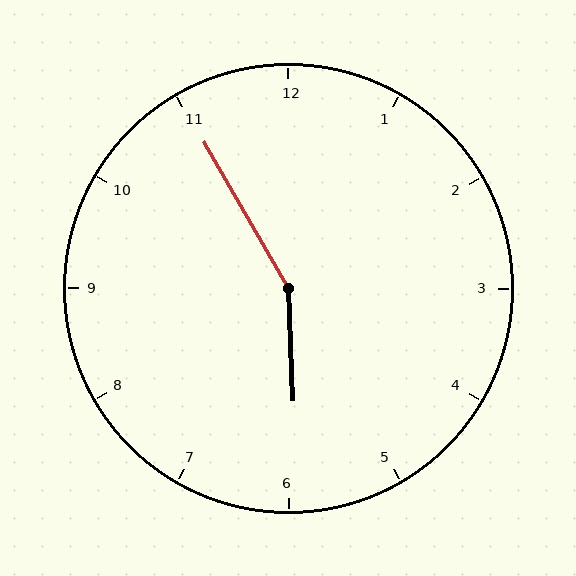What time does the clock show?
5:55.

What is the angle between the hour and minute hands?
Approximately 152 degrees.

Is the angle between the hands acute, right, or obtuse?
It is obtuse.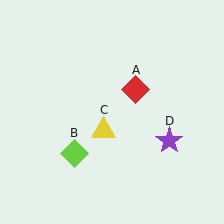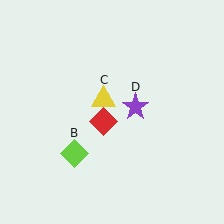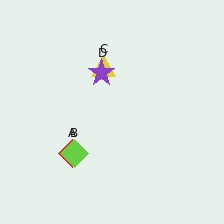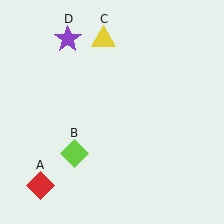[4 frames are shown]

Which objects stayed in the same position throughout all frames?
Lime diamond (object B) remained stationary.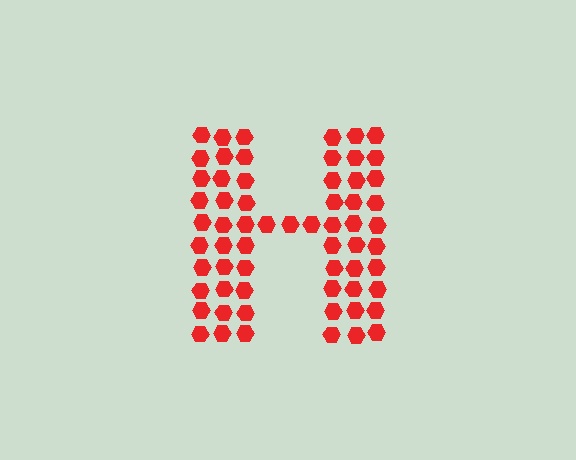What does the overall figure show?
The overall figure shows the letter H.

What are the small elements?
The small elements are hexagons.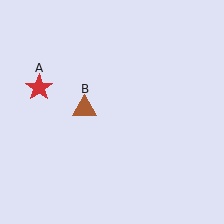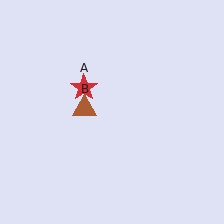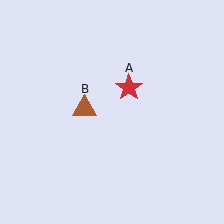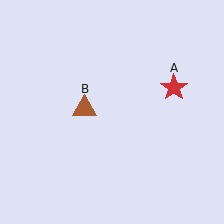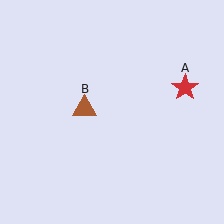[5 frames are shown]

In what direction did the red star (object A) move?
The red star (object A) moved right.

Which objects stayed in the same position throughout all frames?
Brown triangle (object B) remained stationary.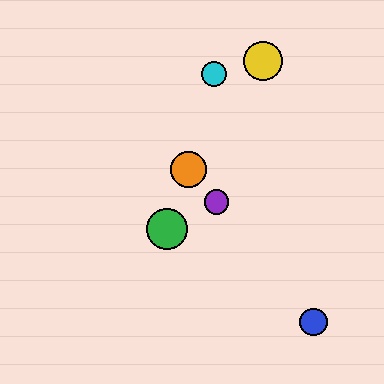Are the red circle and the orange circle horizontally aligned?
Yes, both are at y≈170.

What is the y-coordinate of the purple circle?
The purple circle is at y≈202.